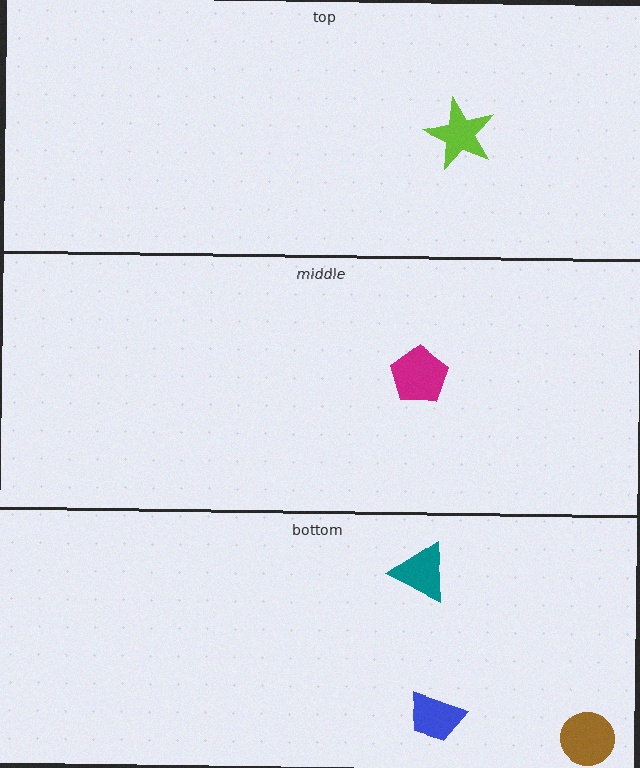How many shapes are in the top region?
1.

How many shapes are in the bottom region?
3.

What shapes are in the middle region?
The magenta pentagon.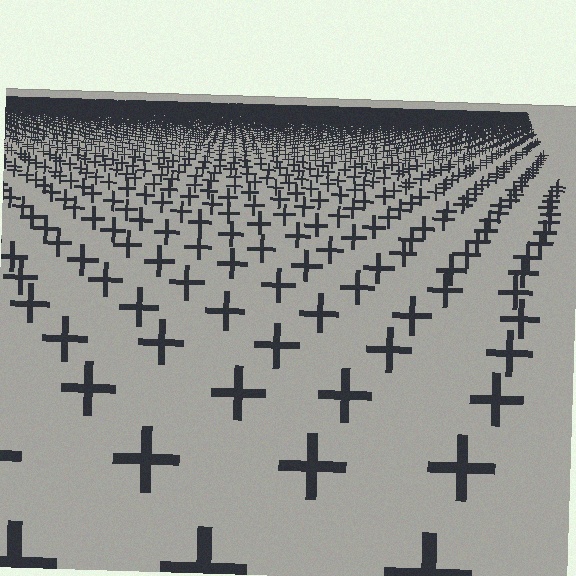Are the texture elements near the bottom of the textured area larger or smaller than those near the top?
Larger. Near the bottom, elements are closer to the viewer and appear at a bigger on-screen size.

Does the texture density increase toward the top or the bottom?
Density increases toward the top.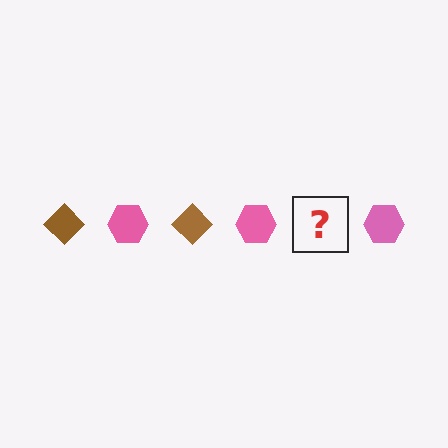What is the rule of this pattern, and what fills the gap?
The rule is that the pattern alternates between brown diamond and pink hexagon. The gap should be filled with a brown diamond.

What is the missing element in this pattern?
The missing element is a brown diamond.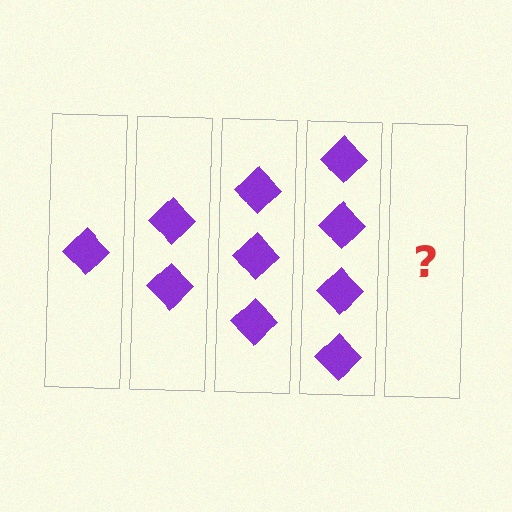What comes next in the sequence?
The next element should be 5 diamonds.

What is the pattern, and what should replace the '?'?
The pattern is that each step adds one more diamond. The '?' should be 5 diamonds.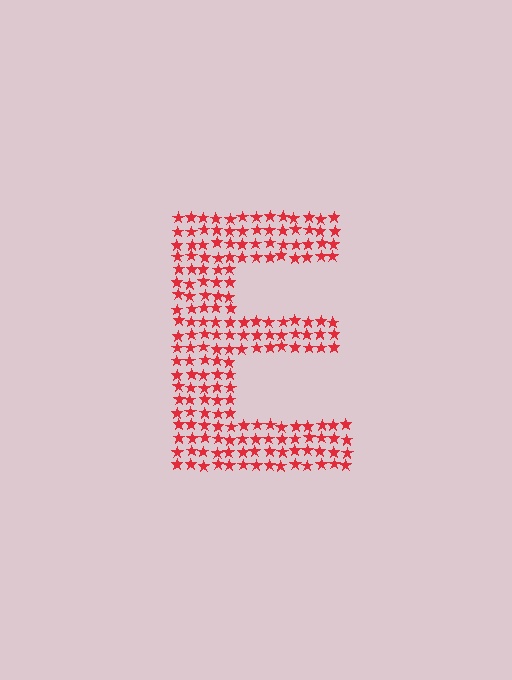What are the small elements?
The small elements are stars.